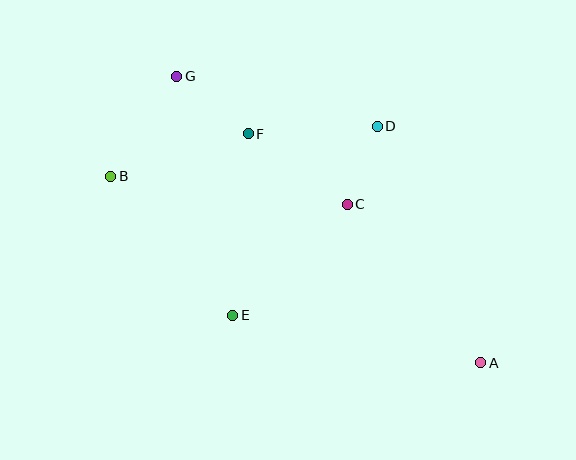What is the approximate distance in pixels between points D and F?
The distance between D and F is approximately 129 pixels.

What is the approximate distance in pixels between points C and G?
The distance between C and G is approximately 213 pixels.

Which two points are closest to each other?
Points C and D are closest to each other.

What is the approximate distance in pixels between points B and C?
The distance between B and C is approximately 238 pixels.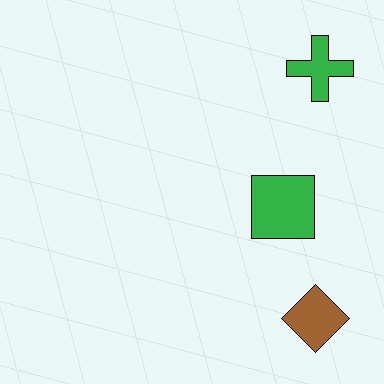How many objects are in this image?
There are 3 objects.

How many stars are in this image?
There are no stars.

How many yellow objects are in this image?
There are no yellow objects.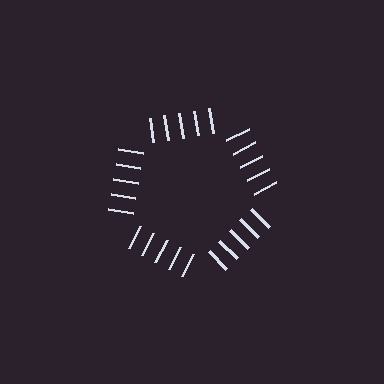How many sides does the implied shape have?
5 sides — the line-ends trace a pentagon.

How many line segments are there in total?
25 — 5 along each of the 5 edges.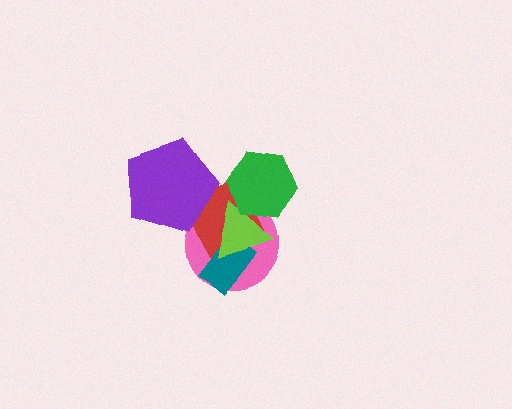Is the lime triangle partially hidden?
Yes, it is partially covered by another shape.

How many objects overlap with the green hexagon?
3 objects overlap with the green hexagon.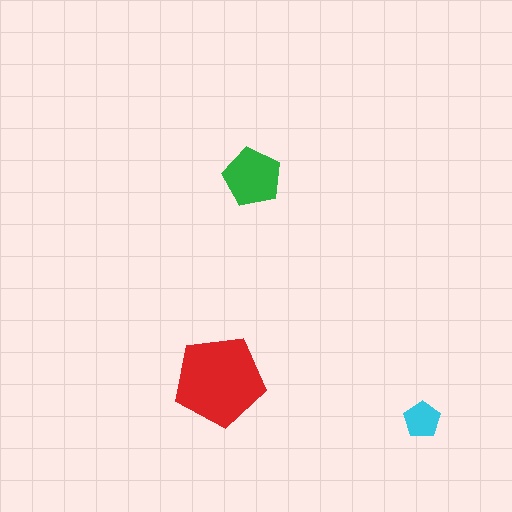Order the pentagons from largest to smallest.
the red one, the green one, the cyan one.